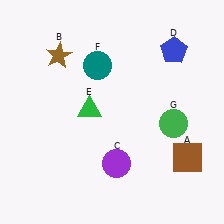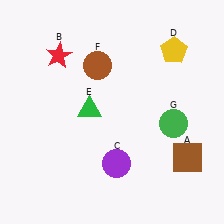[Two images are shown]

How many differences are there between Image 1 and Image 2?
There are 3 differences between the two images.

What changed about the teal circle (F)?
In Image 1, F is teal. In Image 2, it changed to brown.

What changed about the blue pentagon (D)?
In Image 1, D is blue. In Image 2, it changed to yellow.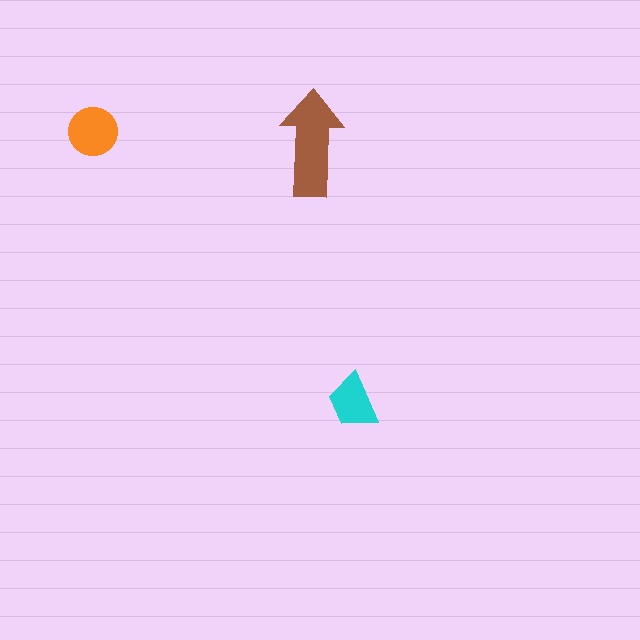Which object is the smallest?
The cyan trapezoid.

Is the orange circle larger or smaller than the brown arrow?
Smaller.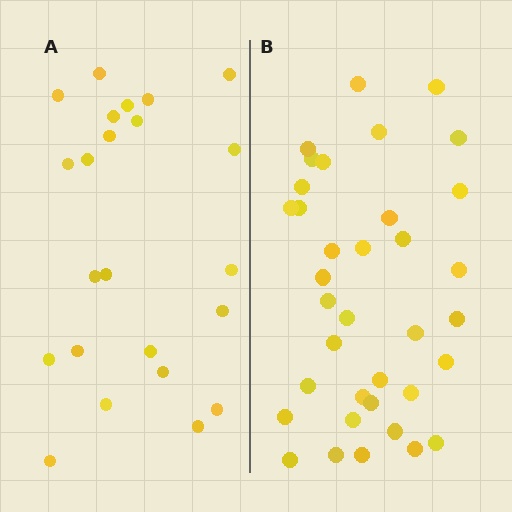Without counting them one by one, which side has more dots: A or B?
Region B (the right region) has more dots.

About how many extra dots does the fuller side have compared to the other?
Region B has approximately 15 more dots than region A.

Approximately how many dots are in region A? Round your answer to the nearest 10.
About 20 dots. (The exact count is 23, which rounds to 20.)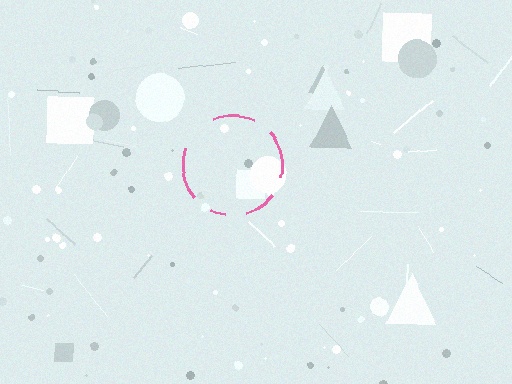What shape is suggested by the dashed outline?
The dashed outline suggests a circle.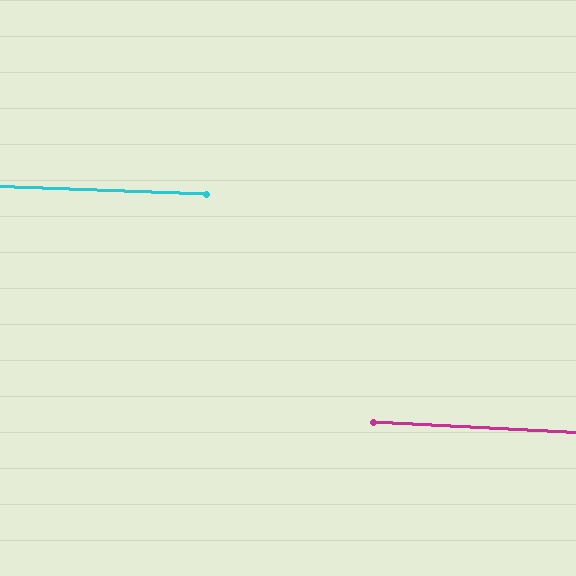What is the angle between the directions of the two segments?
Approximately 1 degree.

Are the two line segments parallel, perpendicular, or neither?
Parallel — their directions differ by only 0.9°.